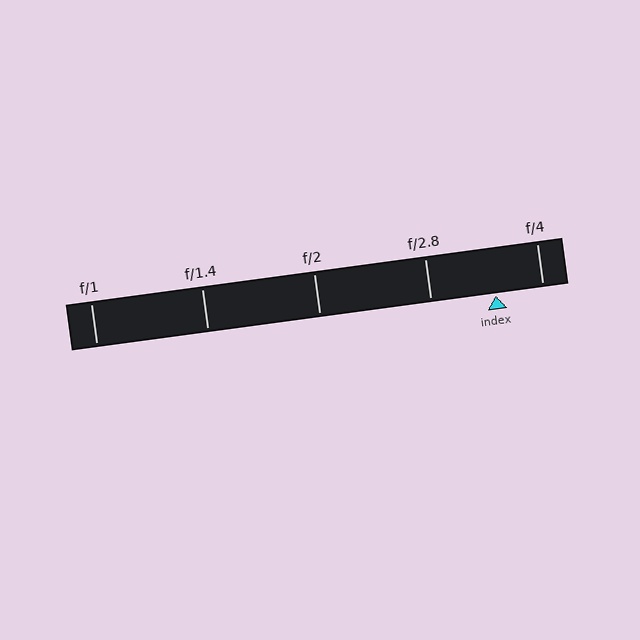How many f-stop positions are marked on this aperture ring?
There are 5 f-stop positions marked.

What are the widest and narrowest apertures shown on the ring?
The widest aperture shown is f/1 and the narrowest is f/4.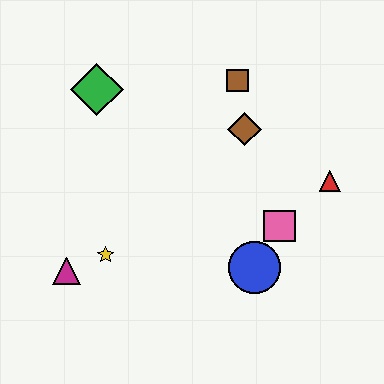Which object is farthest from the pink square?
The green diamond is farthest from the pink square.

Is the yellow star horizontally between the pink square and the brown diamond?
No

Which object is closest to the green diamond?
The brown square is closest to the green diamond.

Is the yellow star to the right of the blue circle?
No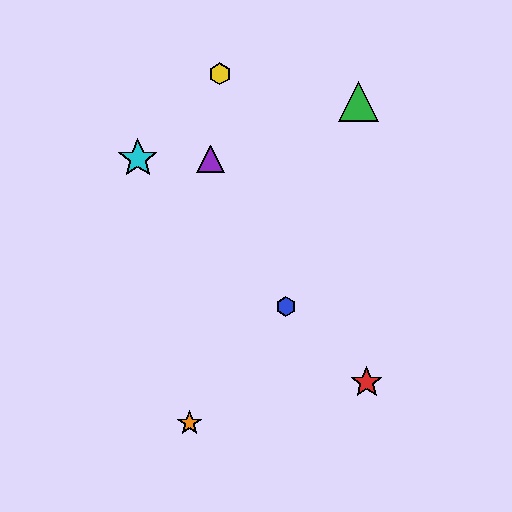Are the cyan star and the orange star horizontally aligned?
No, the cyan star is at y≈159 and the orange star is at y≈423.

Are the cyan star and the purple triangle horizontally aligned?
Yes, both are at y≈159.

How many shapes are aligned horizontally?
2 shapes (the purple triangle, the cyan star) are aligned horizontally.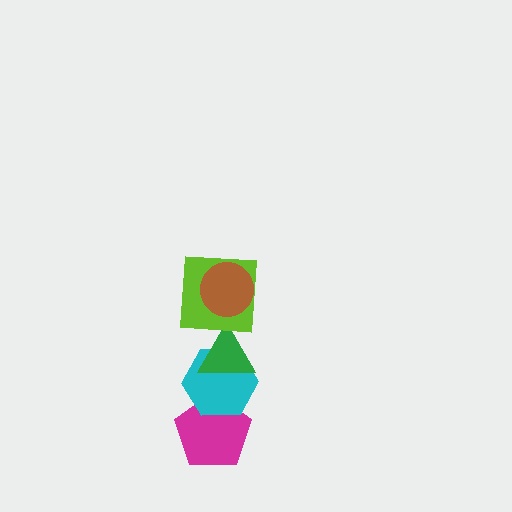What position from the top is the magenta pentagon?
The magenta pentagon is 5th from the top.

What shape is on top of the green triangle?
The lime square is on top of the green triangle.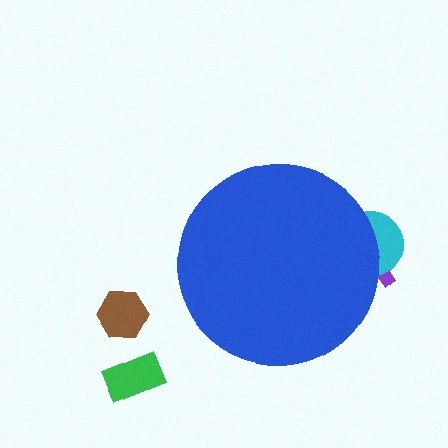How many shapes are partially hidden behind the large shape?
2 shapes are partially hidden.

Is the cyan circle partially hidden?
Yes, the cyan circle is partially hidden behind the blue circle.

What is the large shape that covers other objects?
A blue circle.